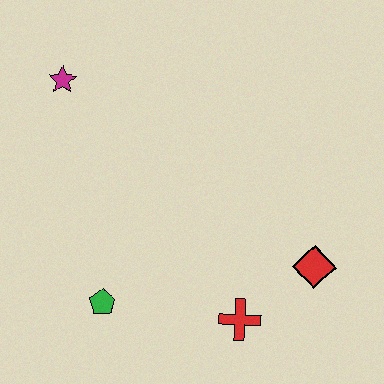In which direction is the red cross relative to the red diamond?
The red cross is to the left of the red diamond.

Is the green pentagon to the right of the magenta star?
Yes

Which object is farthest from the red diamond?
The magenta star is farthest from the red diamond.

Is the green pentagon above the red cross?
Yes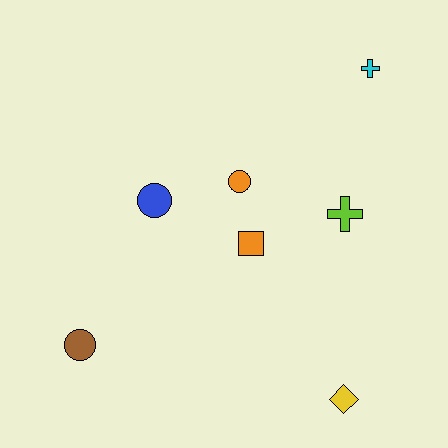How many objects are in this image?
There are 7 objects.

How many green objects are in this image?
There are no green objects.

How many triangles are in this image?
There are no triangles.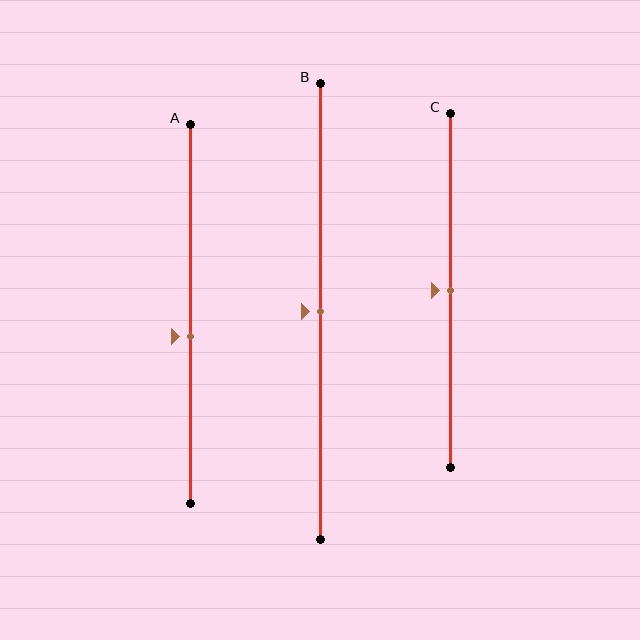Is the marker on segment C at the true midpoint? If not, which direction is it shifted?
Yes, the marker on segment C is at the true midpoint.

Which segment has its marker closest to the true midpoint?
Segment B has its marker closest to the true midpoint.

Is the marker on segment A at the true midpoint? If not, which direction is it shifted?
No, the marker on segment A is shifted downward by about 6% of the segment length.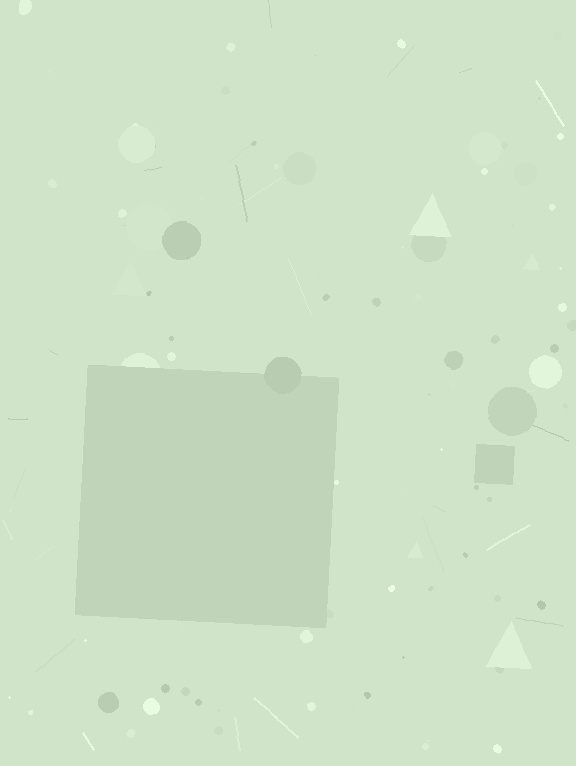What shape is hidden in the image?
A square is hidden in the image.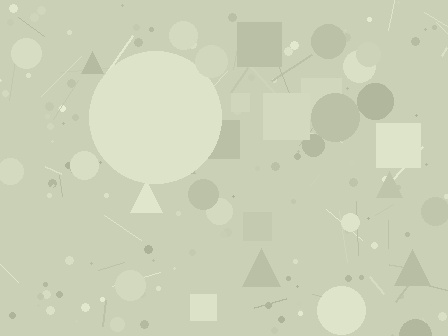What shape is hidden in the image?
A circle is hidden in the image.